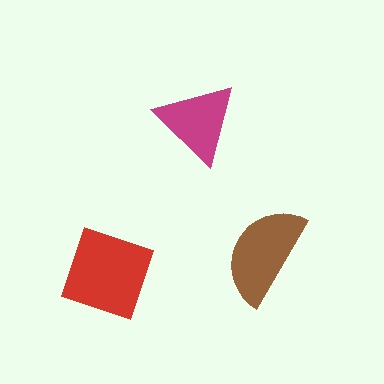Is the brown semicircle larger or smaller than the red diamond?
Smaller.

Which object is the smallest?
The magenta triangle.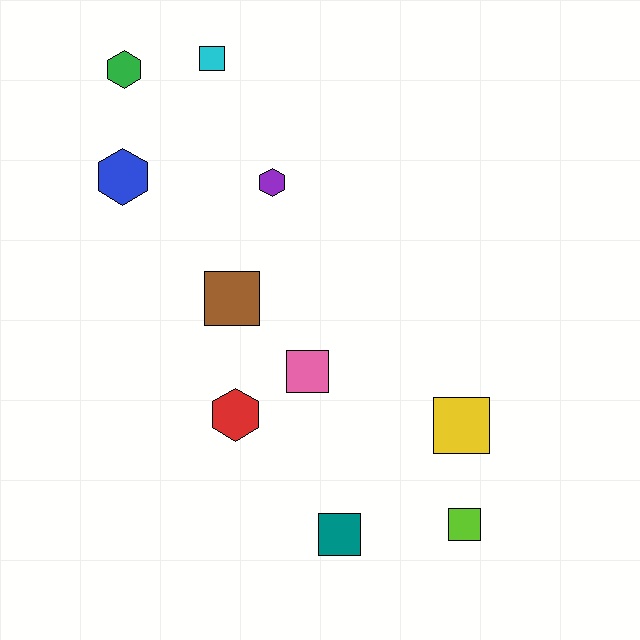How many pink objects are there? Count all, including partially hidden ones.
There is 1 pink object.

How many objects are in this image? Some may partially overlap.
There are 10 objects.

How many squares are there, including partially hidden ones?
There are 6 squares.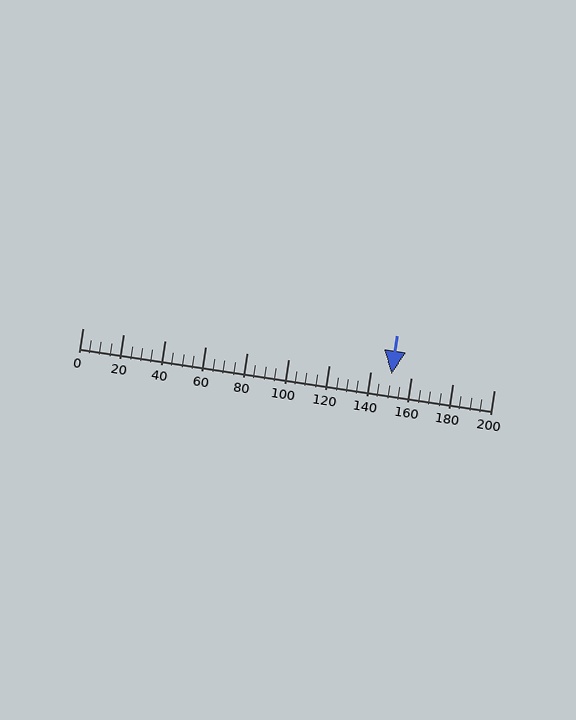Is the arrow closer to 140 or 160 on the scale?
The arrow is closer to 160.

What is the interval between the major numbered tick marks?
The major tick marks are spaced 20 units apart.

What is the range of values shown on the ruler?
The ruler shows values from 0 to 200.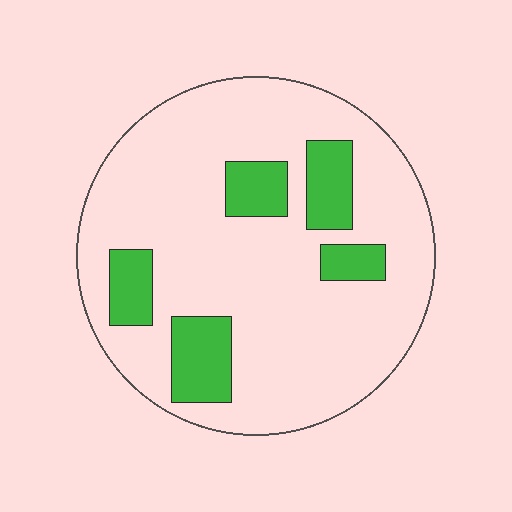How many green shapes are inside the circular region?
5.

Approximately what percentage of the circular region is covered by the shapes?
Approximately 20%.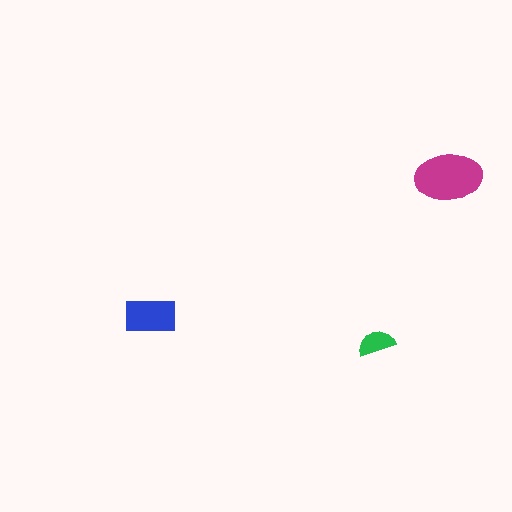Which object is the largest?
The magenta ellipse.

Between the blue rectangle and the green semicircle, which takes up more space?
The blue rectangle.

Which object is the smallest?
The green semicircle.